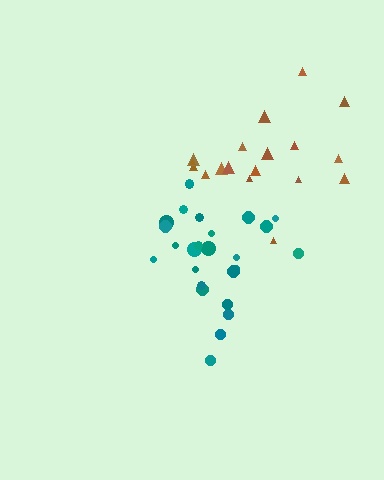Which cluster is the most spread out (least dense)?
Brown.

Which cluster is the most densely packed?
Teal.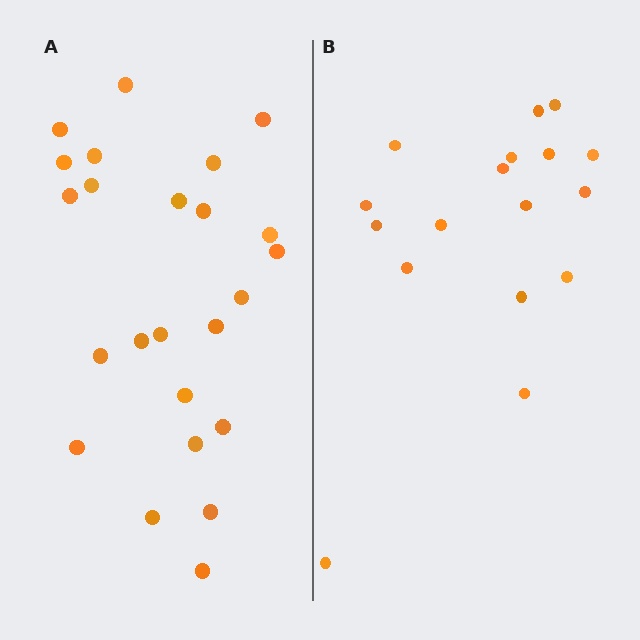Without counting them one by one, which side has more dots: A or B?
Region A (the left region) has more dots.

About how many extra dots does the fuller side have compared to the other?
Region A has roughly 8 or so more dots than region B.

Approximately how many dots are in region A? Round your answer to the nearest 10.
About 20 dots. (The exact count is 24, which rounds to 20.)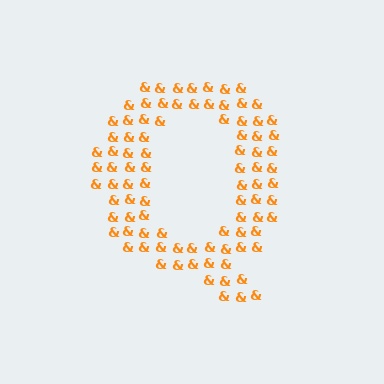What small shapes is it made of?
It is made of small ampersands.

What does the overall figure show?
The overall figure shows the letter Q.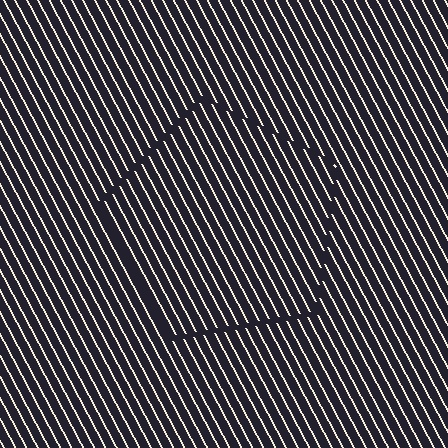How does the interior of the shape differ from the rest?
The interior of the shape contains the same grating, shifted by half a period — the contour is defined by the phase discontinuity where line-ends from the inner and outer gratings abut.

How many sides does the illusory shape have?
5 sides — the line-ends trace a pentagon.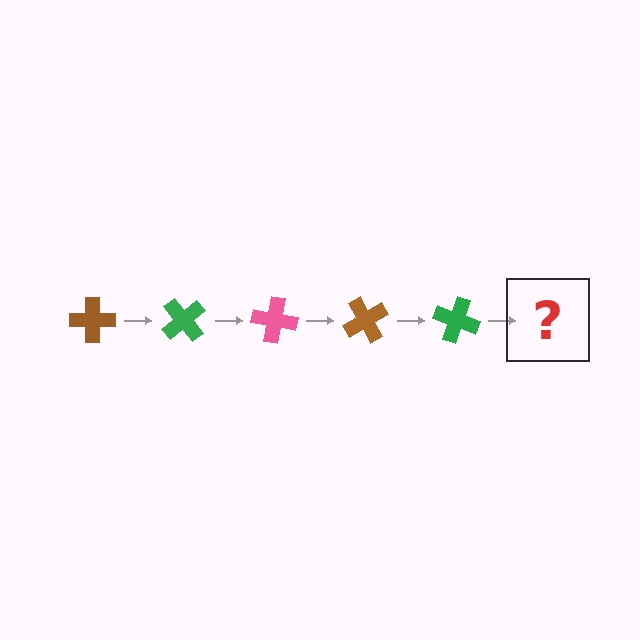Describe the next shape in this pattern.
It should be a pink cross, rotated 250 degrees from the start.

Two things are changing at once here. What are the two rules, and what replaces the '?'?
The two rules are that it rotates 50 degrees each step and the color cycles through brown, green, and pink. The '?' should be a pink cross, rotated 250 degrees from the start.